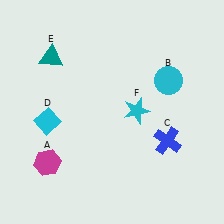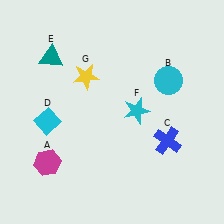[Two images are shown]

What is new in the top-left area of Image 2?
A yellow star (G) was added in the top-left area of Image 2.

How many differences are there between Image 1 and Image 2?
There is 1 difference between the two images.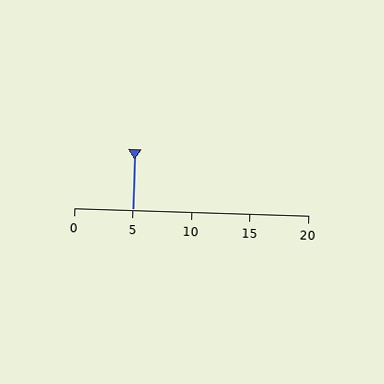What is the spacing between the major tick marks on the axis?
The major ticks are spaced 5 apart.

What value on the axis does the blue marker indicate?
The marker indicates approximately 5.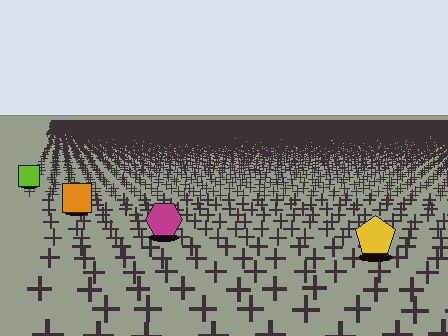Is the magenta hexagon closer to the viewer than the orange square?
Yes. The magenta hexagon is closer — you can tell from the texture gradient: the ground texture is coarser near it.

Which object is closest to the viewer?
The yellow pentagon is closest. The texture marks near it are larger and more spread out.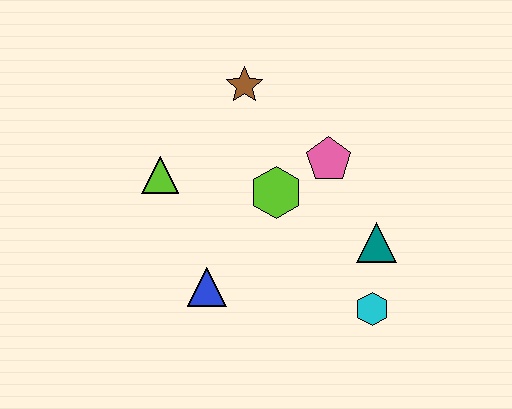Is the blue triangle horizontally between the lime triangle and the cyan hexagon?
Yes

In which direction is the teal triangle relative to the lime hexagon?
The teal triangle is to the right of the lime hexagon.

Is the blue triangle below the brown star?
Yes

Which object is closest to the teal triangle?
The cyan hexagon is closest to the teal triangle.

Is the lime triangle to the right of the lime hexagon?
No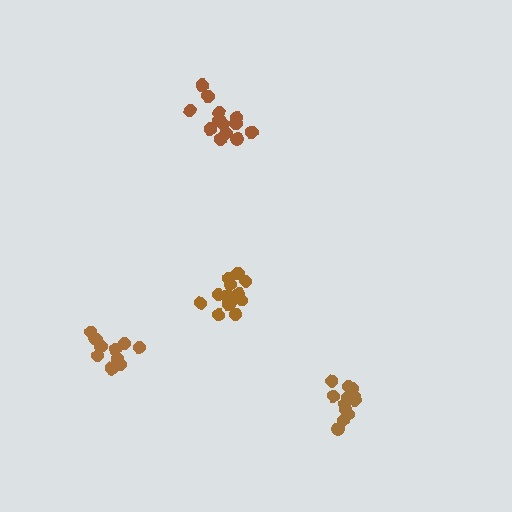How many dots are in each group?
Group 1: 13 dots, Group 2: 11 dots, Group 3: 12 dots, Group 4: 14 dots (50 total).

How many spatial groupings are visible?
There are 4 spatial groupings.